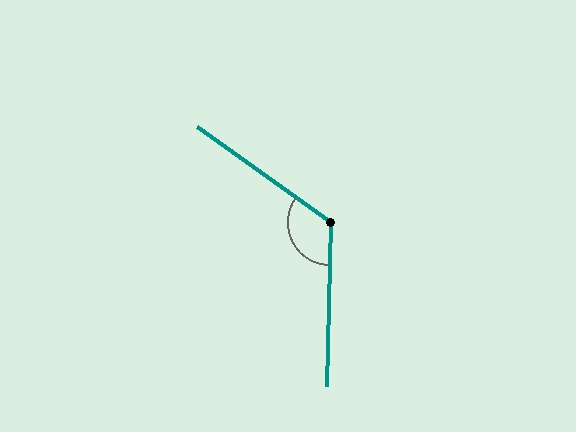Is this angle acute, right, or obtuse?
It is obtuse.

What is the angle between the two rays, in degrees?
Approximately 125 degrees.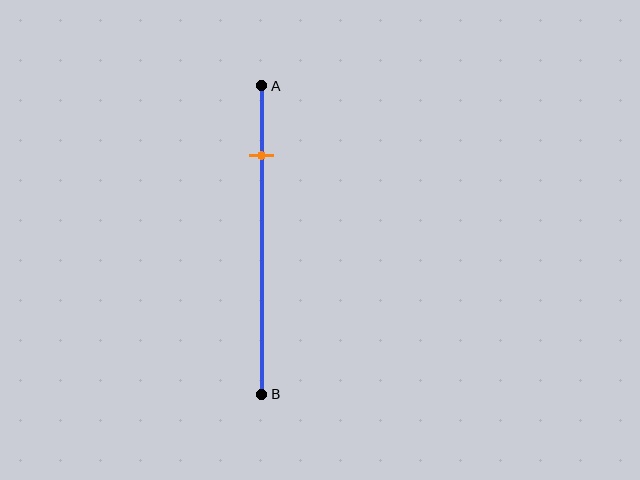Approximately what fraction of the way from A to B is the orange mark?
The orange mark is approximately 25% of the way from A to B.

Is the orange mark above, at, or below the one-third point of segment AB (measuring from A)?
The orange mark is above the one-third point of segment AB.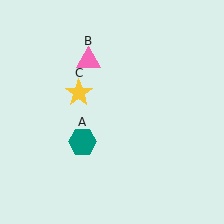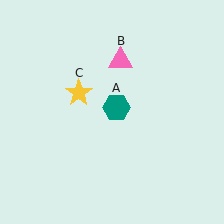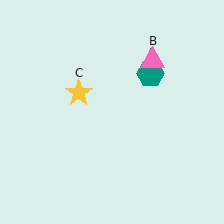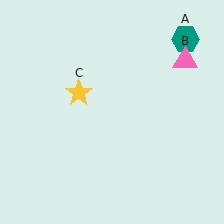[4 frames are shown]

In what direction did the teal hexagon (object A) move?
The teal hexagon (object A) moved up and to the right.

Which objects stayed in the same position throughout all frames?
Yellow star (object C) remained stationary.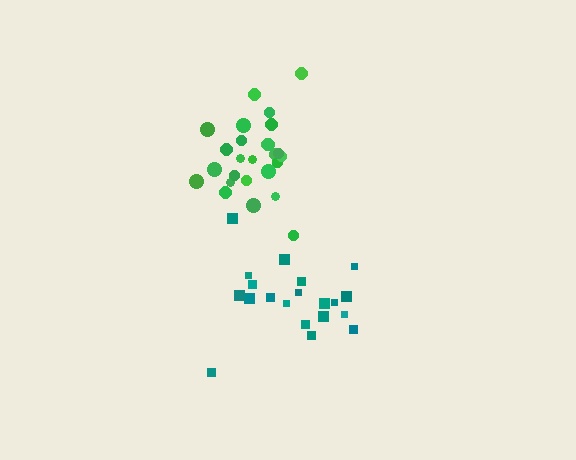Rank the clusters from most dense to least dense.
green, teal.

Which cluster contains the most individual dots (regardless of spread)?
Green (26).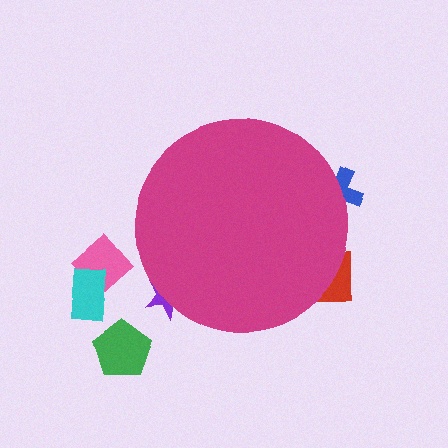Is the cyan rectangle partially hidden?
No, the cyan rectangle is fully visible.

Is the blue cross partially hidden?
Yes, the blue cross is partially hidden behind the magenta circle.